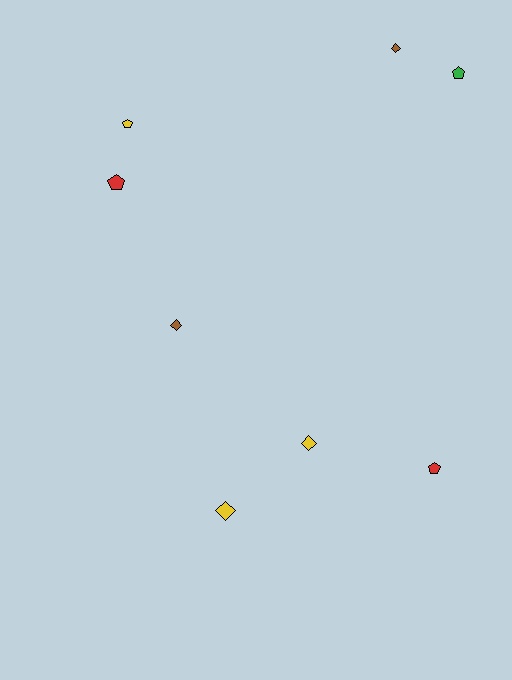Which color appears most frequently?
Yellow, with 3 objects.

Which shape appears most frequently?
Diamond, with 4 objects.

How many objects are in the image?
There are 8 objects.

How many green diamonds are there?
There are no green diamonds.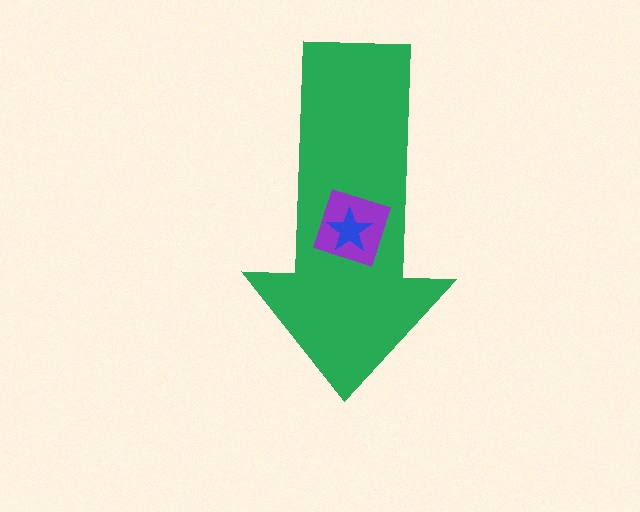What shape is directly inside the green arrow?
The purple diamond.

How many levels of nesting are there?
3.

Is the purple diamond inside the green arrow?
Yes.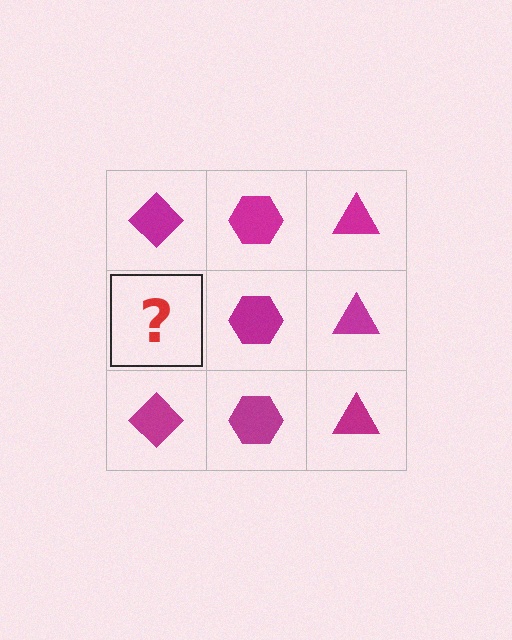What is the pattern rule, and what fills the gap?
The rule is that each column has a consistent shape. The gap should be filled with a magenta diamond.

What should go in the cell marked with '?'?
The missing cell should contain a magenta diamond.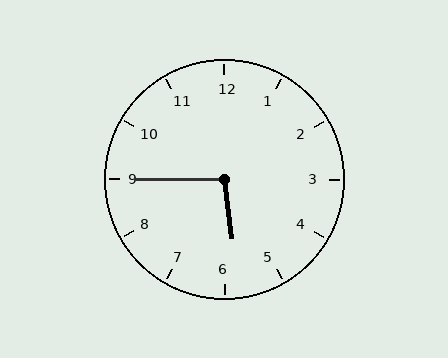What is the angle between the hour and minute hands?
Approximately 98 degrees.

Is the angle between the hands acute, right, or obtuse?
It is obtuse.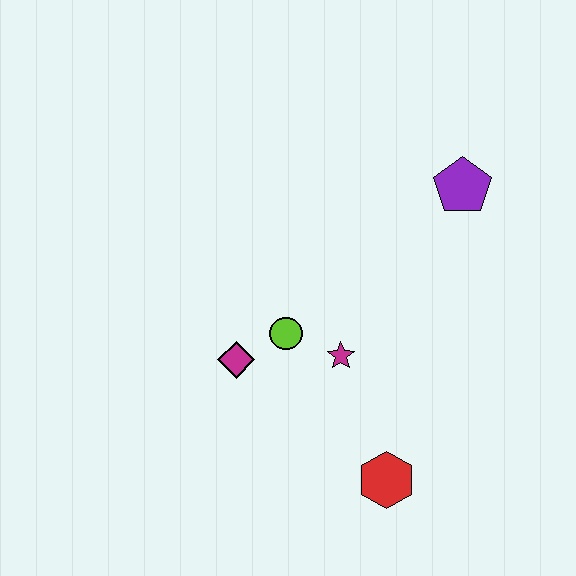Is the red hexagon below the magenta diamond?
Yes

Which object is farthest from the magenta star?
The purple pentagon is farthest from the magenta star.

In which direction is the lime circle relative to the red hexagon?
The lime circle is above the red hexagon.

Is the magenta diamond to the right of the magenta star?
No